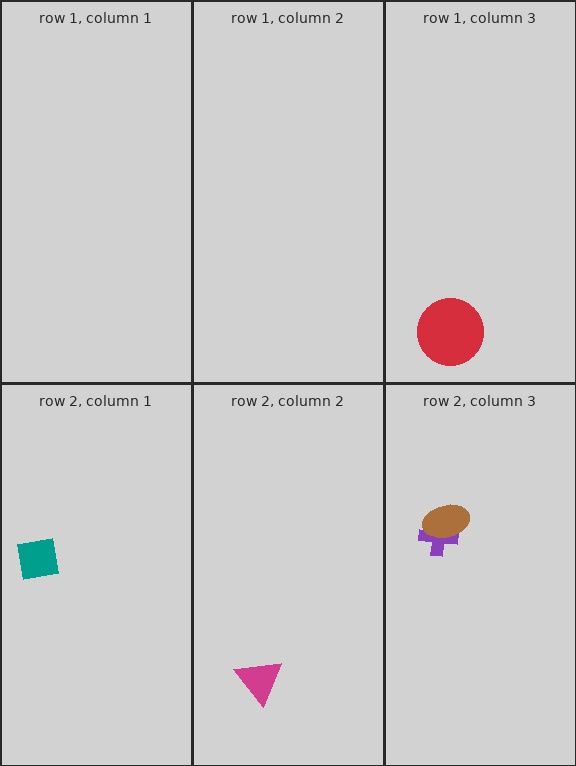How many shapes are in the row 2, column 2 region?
1.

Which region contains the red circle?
The row 1, column 3 region.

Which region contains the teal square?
The row 2, column 1 region.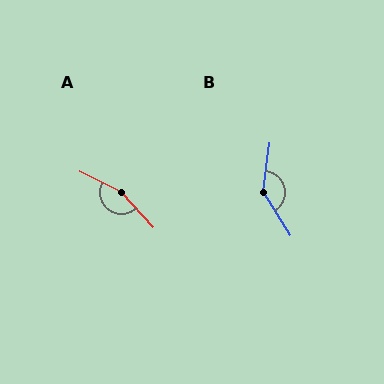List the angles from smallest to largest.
B (140°), A (159°).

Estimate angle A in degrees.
Approximately 159 degrees.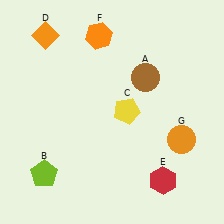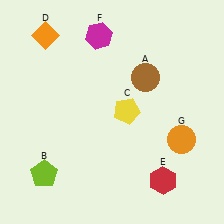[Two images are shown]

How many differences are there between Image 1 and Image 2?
There is 1 difference between the two images.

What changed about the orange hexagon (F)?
In Image 1, F is orange. In Image 2, it changed to magenta.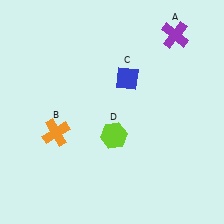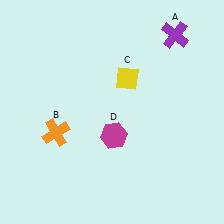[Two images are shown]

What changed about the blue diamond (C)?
In Image 1, C is blue. In Image 2, it changed to yellow.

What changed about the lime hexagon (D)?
In Image 1, D is lime. In Image 2, it changed to magenta.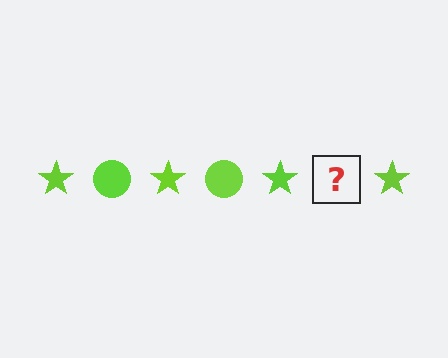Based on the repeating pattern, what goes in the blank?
The blank should be a lime circle.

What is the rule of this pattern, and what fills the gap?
The rule is that the pattern cycles through star, circle shapes in lime. The gap should be filled with a lime circle.